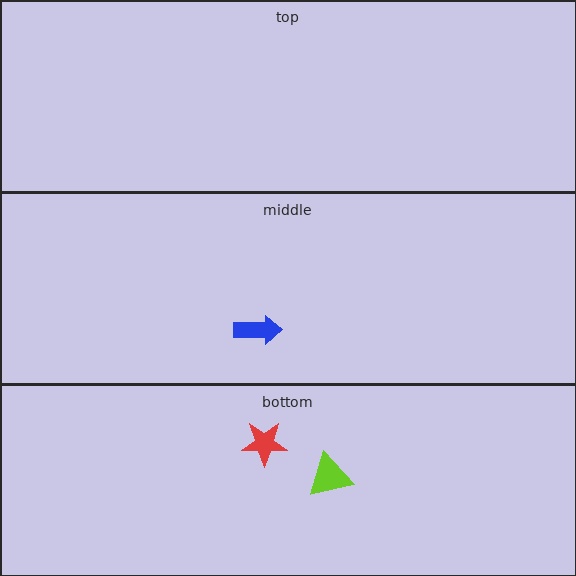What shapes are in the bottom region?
The red star, the lime triangle.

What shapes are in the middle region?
The blue arrow.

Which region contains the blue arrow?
The middle region.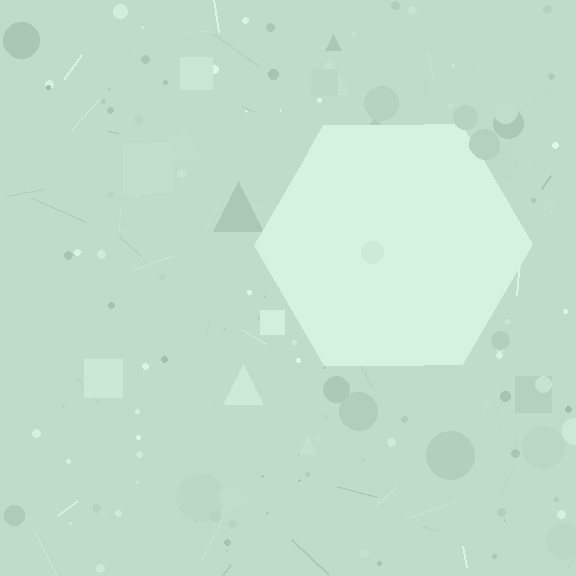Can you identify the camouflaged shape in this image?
The camouflaged shape is a hexagon.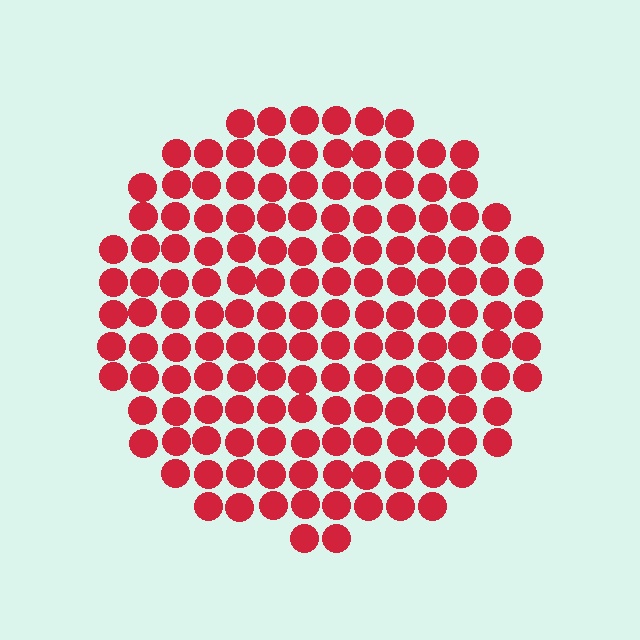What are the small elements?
The small elements are circles.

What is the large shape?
The large shape is a circle.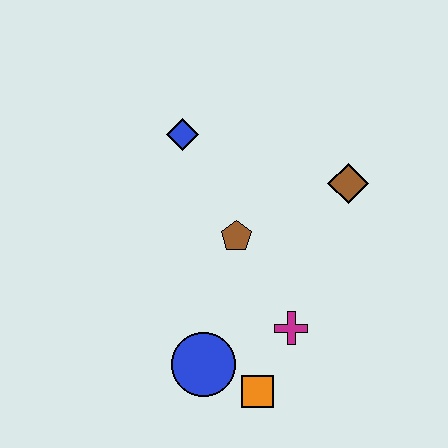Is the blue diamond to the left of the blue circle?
Yes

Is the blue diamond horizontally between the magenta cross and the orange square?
No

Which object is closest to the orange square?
The blue circle is closest to the orange square.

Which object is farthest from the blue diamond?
The orange square is farthest from the blue diamond.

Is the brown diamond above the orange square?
Yes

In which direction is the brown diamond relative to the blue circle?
The brown diamond is above the blue circle.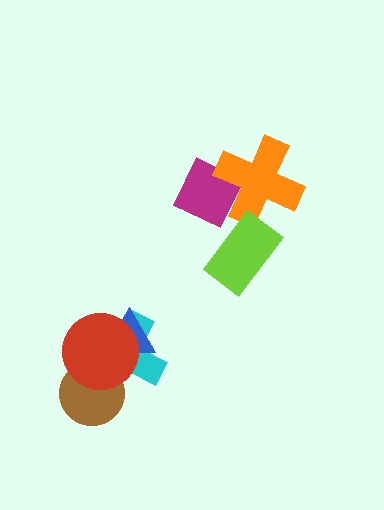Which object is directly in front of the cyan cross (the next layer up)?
The blue triangle is directly in front of the cyan cross.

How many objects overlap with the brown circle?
2 objects overlap with the brown circle.